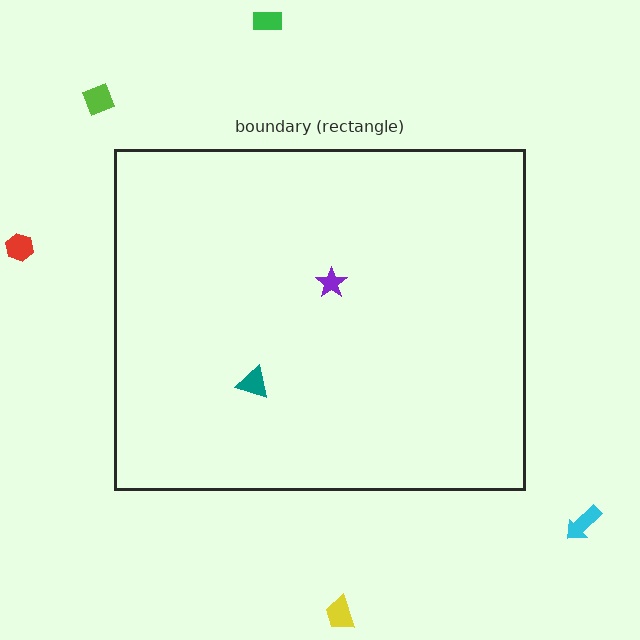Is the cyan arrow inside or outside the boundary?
Outside.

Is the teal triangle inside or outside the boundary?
Inside.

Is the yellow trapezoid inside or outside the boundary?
Outside.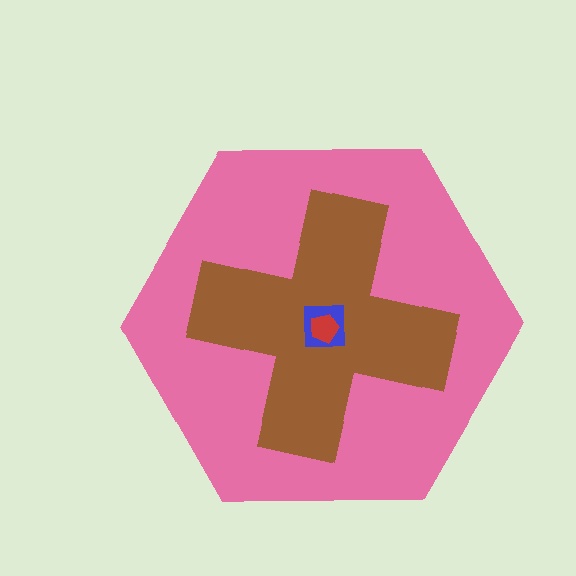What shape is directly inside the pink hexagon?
The brown cross.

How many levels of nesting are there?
4.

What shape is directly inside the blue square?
The red pentagon.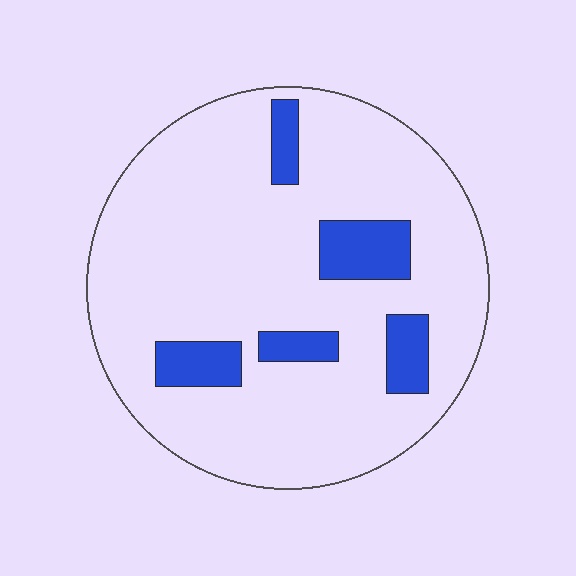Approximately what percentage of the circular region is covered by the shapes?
Approximately 15%.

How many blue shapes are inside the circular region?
5.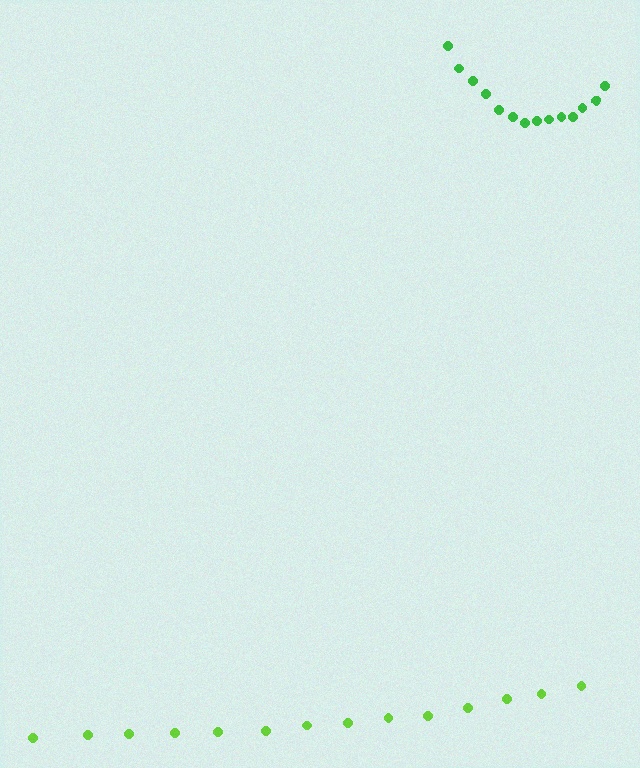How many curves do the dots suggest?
There are 2 distinct paths.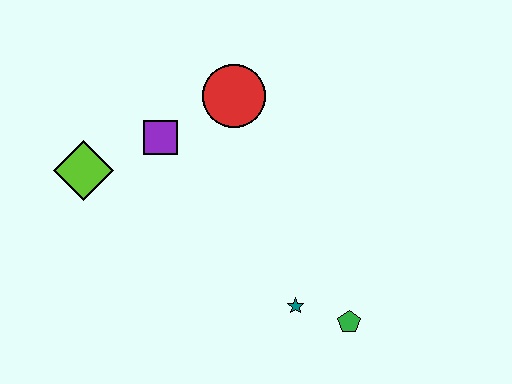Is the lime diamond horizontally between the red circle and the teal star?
No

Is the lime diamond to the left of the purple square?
Yes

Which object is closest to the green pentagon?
The teal star is closest to the green pentagon.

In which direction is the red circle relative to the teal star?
The red circle is above the teal star.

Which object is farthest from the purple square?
The green pentagon is farthest from the purple square.